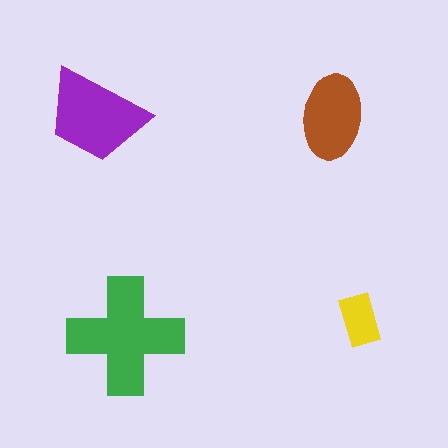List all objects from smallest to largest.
The yellow rectangle, the brown ellipse, the purple trapezoid, the green cross.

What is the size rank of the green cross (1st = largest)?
1st.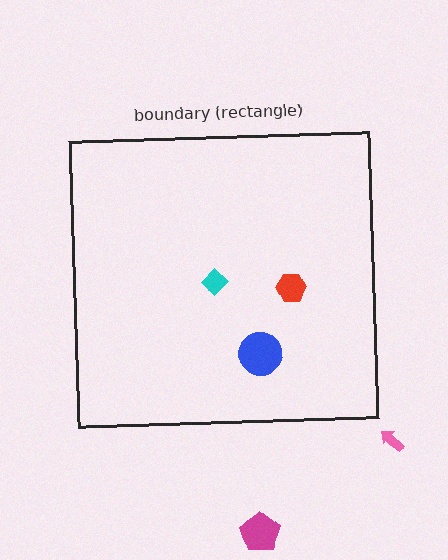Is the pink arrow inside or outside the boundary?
Outside.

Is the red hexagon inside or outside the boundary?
Inside.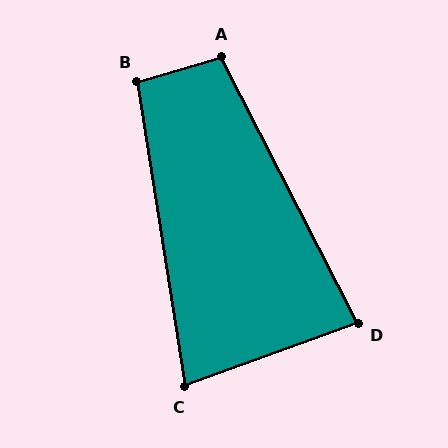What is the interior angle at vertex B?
Approximately 97 degrees (obtuse).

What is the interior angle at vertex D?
Approximately 83 degrees (acute).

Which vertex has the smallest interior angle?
C, at approximately 79 degrees.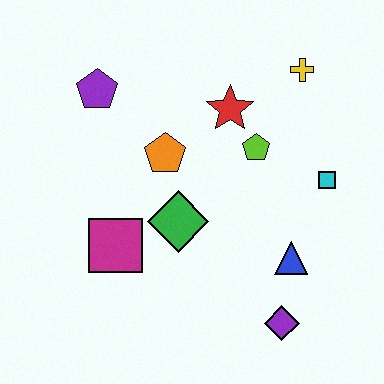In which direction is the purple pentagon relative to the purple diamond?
The purple pentagon is above the purple diamond.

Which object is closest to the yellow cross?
The red star is closest to the yellow cross.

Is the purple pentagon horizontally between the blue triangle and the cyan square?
No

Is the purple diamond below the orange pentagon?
Yes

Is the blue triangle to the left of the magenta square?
No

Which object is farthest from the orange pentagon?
The purple diamond is farthest from the orange pentagon.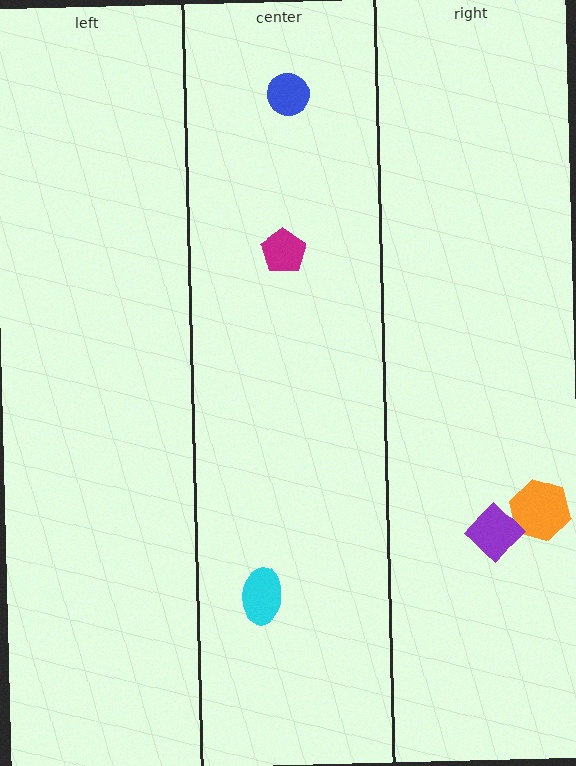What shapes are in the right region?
The orange hexagon, the purple diamond.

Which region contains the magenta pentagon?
The center region.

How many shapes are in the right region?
2.